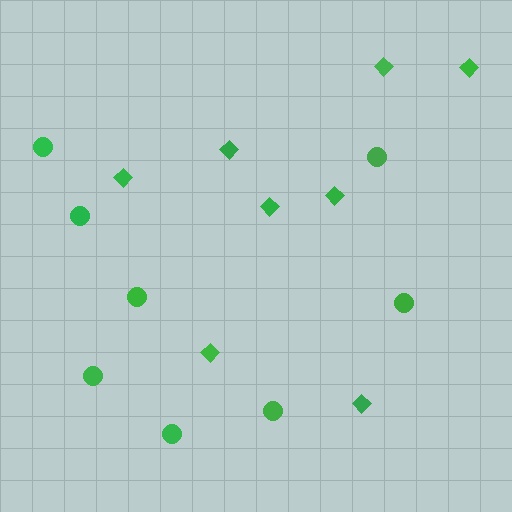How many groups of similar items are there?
There are 2 groups: one group of circles (8) and one group of diamonds (8).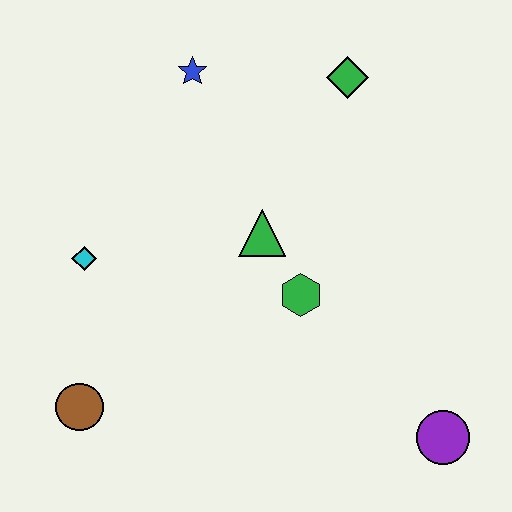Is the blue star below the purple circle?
No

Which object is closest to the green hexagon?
The green triangle is closest to the green hexagon.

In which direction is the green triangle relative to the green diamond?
The green triangle is below the green diamond.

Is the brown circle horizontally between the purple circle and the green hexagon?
No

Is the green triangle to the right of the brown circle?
Yes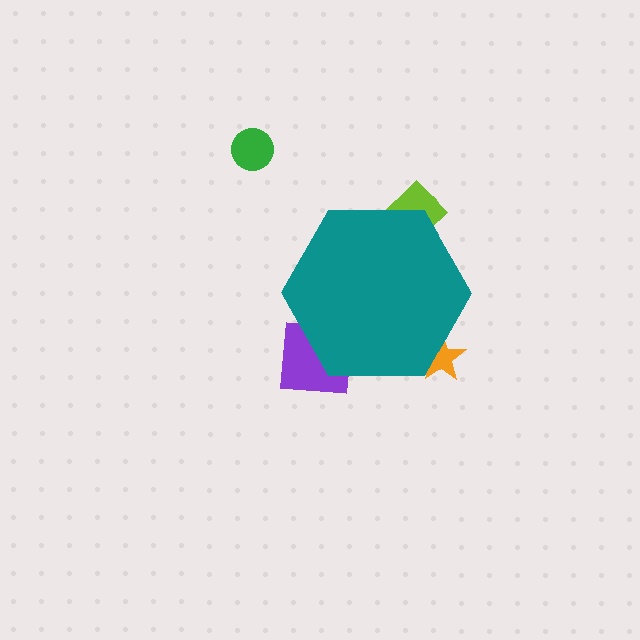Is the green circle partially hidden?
No, the green circle is fully visible.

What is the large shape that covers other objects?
A teal hexagon.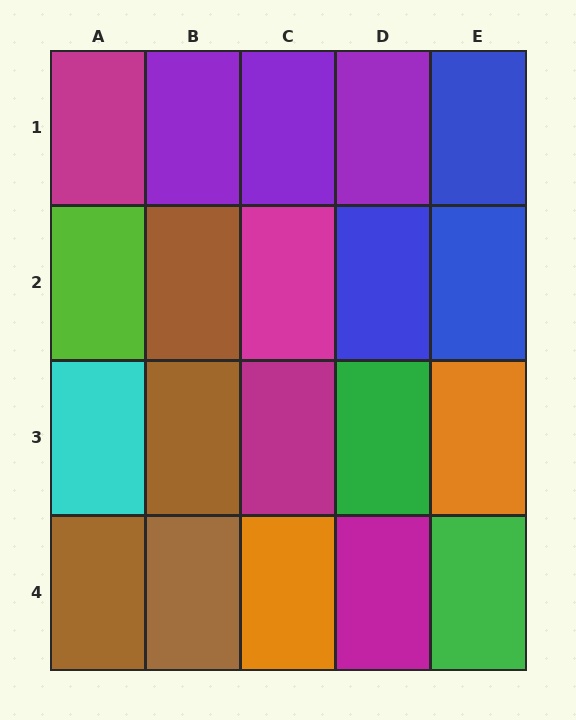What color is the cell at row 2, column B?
Brown.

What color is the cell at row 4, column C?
Orange.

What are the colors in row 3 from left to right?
Cyan, brown, magenta, green, orange.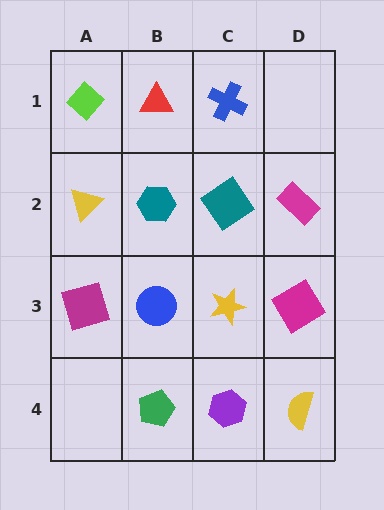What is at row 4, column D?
A yellow semicircle.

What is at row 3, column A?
A magenta square.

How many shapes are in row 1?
3 shapes.